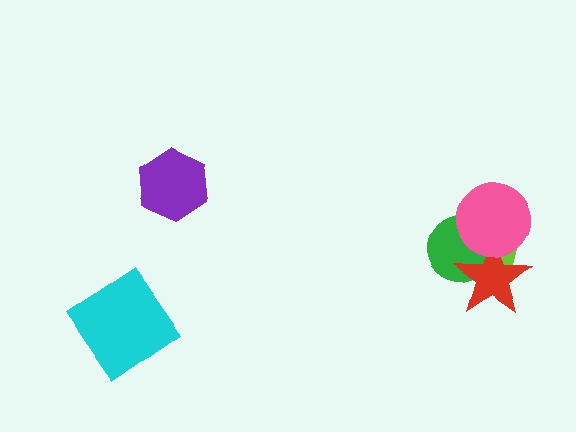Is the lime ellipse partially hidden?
Yes, it is partially covered by another shape.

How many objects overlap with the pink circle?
3 objects overlap with the pink circle.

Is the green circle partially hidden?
Yes, it is partially covered by another shape.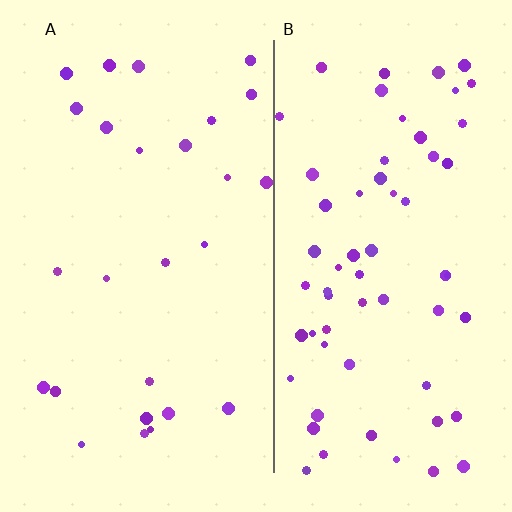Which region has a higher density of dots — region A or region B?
B (the right).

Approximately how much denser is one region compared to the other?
Approximately 2.4× — region B over region A.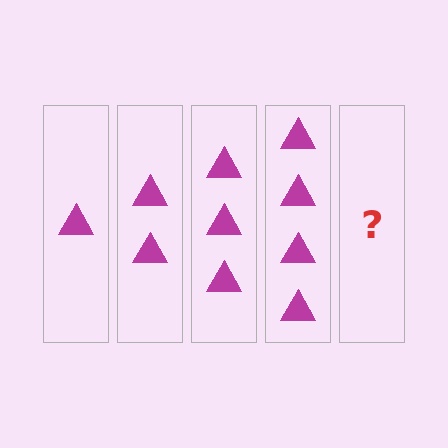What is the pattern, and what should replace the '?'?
The pattern is that each step adds one more triangle. The '?' should be 5 triangles.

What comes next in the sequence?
The next element should be 5 triangles.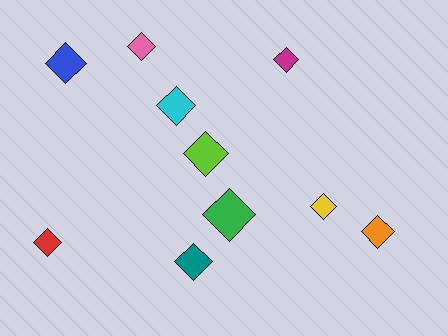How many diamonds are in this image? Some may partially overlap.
There are 10 diamonds.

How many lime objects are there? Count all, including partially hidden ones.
There is 1 lime object.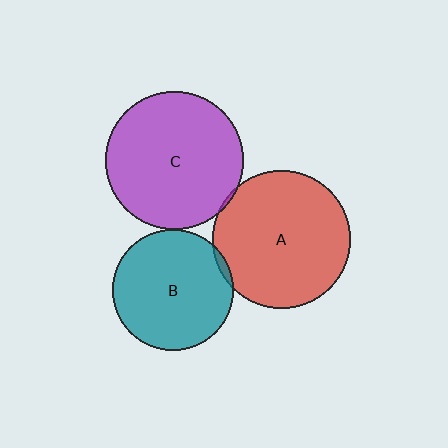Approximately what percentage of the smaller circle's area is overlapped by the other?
Approximately 5%.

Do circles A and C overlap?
Yes.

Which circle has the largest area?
Circle C (purple).